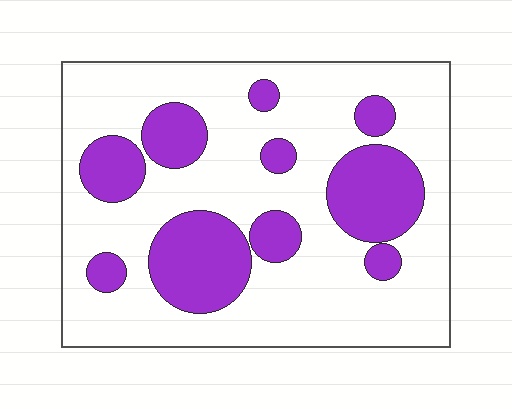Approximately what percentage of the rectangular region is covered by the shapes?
Approximately 30%.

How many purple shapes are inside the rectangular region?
10.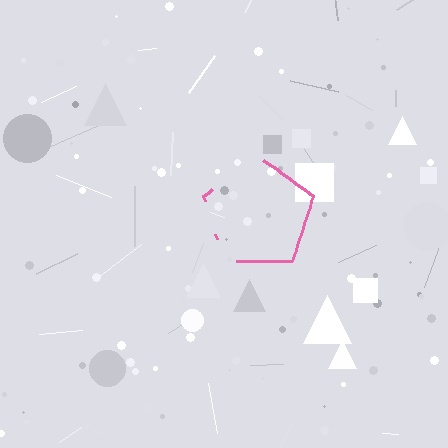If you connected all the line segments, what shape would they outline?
They would outline a pentagon.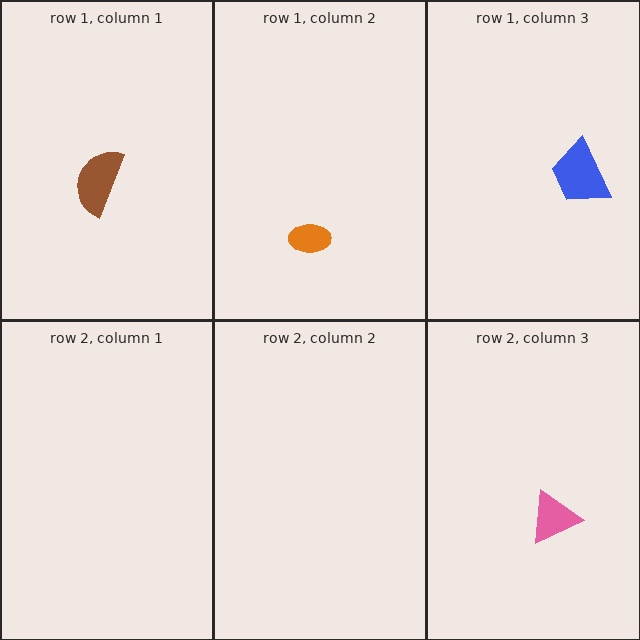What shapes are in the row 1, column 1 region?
The brown semicircle.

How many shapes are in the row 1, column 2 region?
1.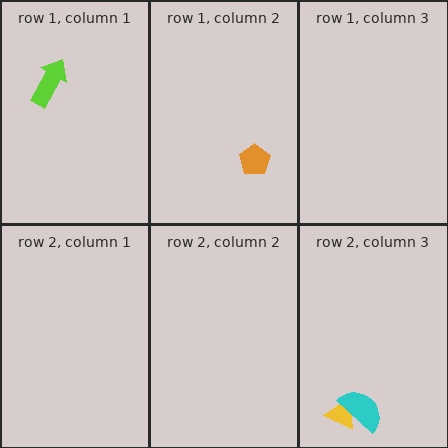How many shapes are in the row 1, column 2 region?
1.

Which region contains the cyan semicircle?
The row 2, column 3 region.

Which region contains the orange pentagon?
The row 1, column 2 region.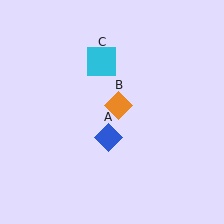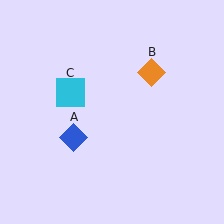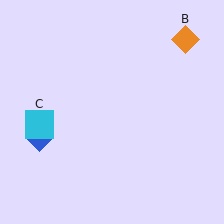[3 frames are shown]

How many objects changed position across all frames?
3 objects changed position: blue diamond (object A), orange diamond (object B), cyan square (object C).